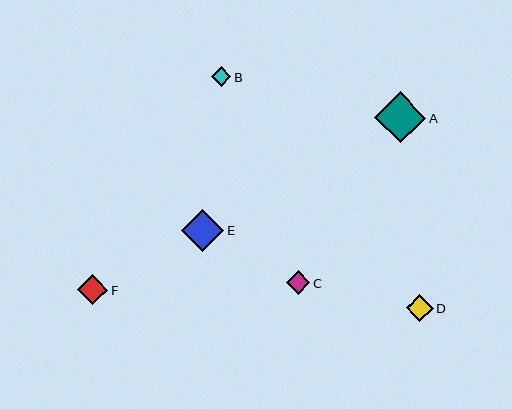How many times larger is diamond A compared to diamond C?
Diamond A is approximately 2.2 times the size of diamond C.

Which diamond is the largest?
Diamond A is the largest with a size of approximately 51 pixels.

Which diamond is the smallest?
Diamond B is the smallest with a size of approximately 19 pixels.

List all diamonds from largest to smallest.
From largest to smallest: A, E, F, D, C, B.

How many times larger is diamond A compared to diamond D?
Diamond A is approximately 1.9 times the size of diamond D.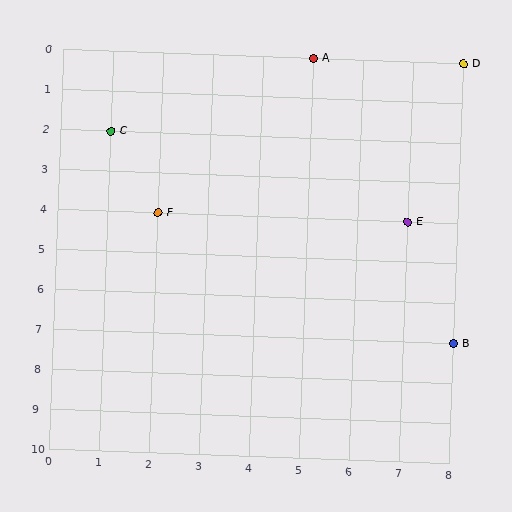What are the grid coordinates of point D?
Point D is at grid coordinates (8, 0).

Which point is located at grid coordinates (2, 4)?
Point F is at (2, 4).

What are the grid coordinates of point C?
Point C is at grid coordinates (1, 2).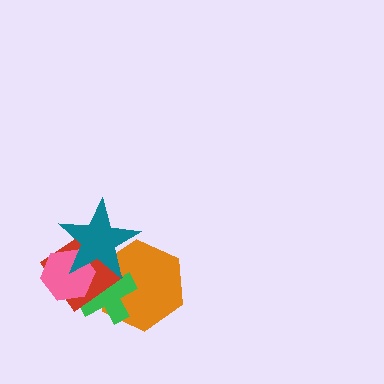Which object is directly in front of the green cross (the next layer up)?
The red diamond is directly in front of the green cross.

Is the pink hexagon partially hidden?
Yes, it is partially covered by another shape.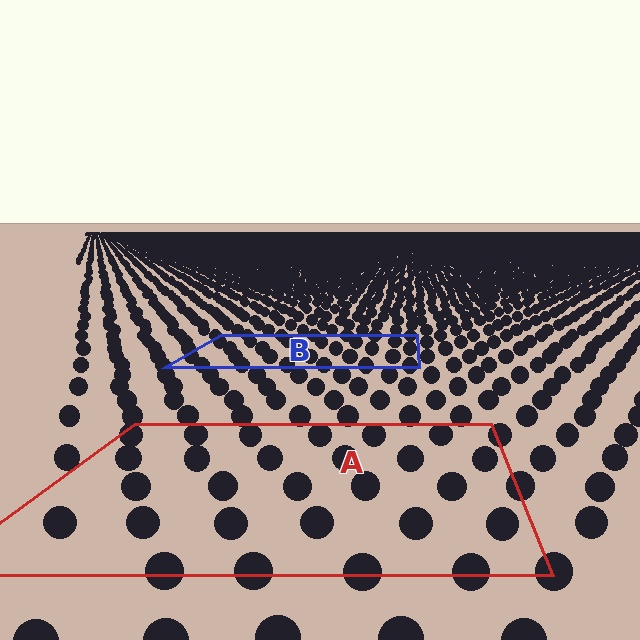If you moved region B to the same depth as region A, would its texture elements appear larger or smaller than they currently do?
They would appear larger. At a closer depth, the same texture elements are projected at a bigger on-screen size.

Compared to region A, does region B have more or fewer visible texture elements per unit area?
Region B has more texture elements per unit area — they are packed more densely because it is farther away.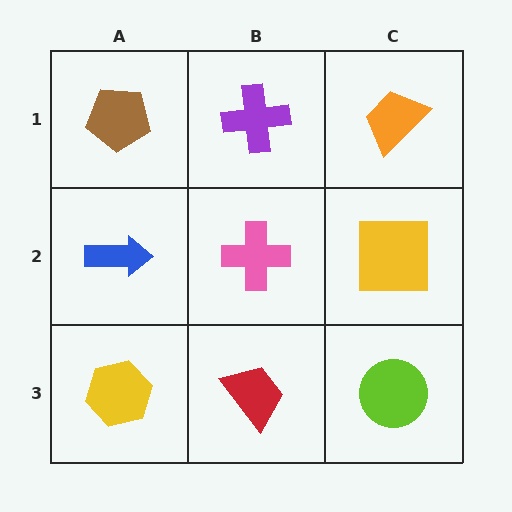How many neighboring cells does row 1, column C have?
2.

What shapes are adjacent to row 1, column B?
A pink cross (row 2, column B), a brown pentagon (row 1, column A), an orange trapezoid (row 1, column C).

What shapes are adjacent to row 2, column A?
A brown pentagon (row 1, column A), a yellow hexagon (row 3, column A), a pink cross (row 2, column B).